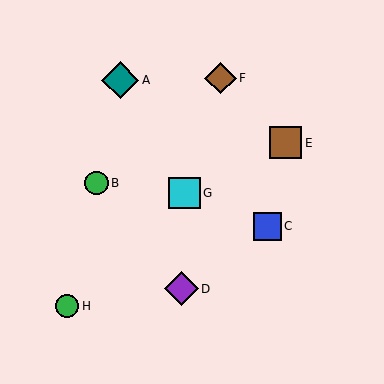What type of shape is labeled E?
Shape E is a brown square.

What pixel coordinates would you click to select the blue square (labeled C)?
Click at (268, 226) to select the blue square C.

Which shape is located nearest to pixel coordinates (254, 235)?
The blue square (labeled C) at (268, 226) is nearest to that location.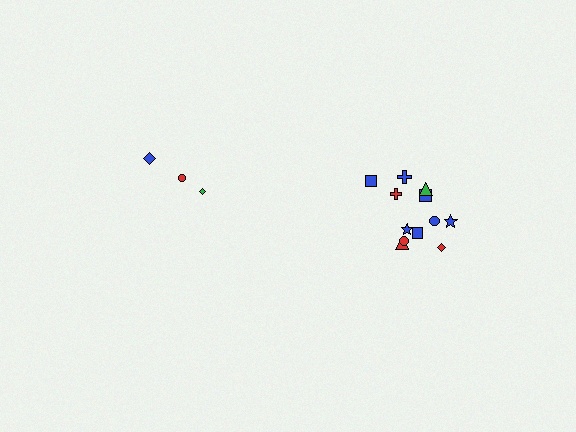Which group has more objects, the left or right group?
The right group.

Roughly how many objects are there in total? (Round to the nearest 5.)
Roughly 15 objects in total.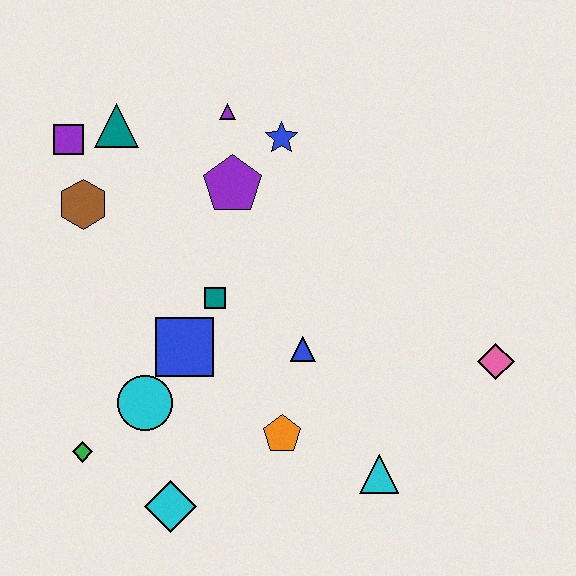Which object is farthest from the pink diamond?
The purple square is farthest from the pink diamond.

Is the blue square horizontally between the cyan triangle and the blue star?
No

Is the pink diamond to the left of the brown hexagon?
No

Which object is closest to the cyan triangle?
The orange pentagon is closest to the cyan triangle.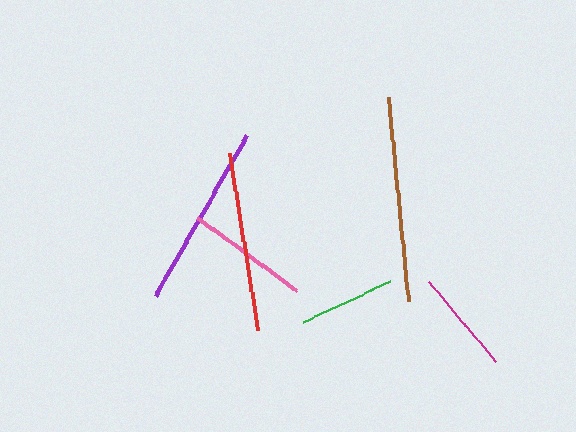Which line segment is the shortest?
The green line is the shortest at approximately 96 pixels.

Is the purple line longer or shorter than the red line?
The purple line is longer than the red line.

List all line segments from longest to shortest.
From longest to shortest: brown, purple, red, pink, magenta, green.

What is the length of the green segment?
The green segment is approximately 96 pixels long.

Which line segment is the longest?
The brown line is the longest at approximately 204 pixels.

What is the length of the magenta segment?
The magenta segment is approximately 104 pixels long.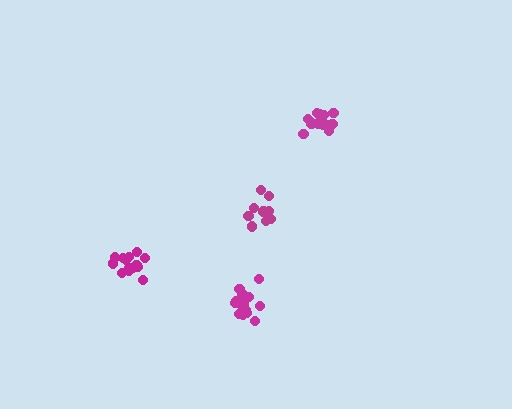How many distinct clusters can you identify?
There are 4 distinct clusters.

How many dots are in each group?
Group 1: 14 dots, Group 2: 15 dots, Group 3: 14 dots, Group 4: 10 dots (53 total).